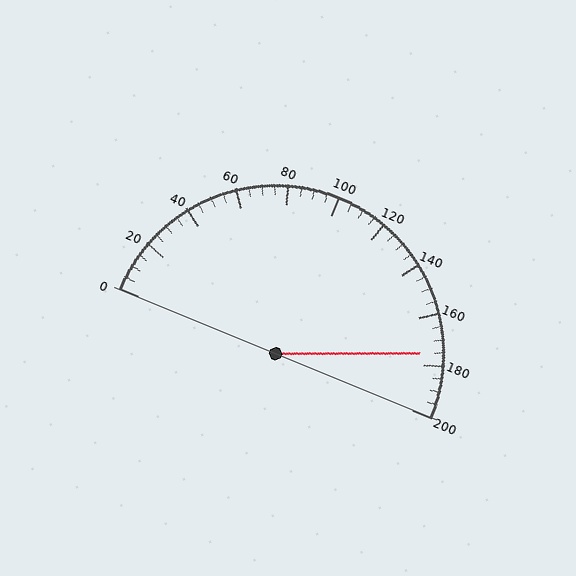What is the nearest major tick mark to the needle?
The nearest major tick mark is 180.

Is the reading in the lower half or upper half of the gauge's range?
The reading is in the upper half of the range (0 to 200).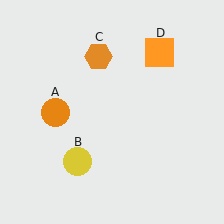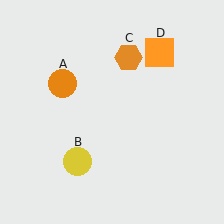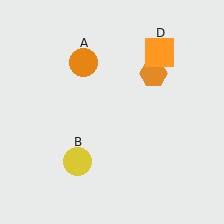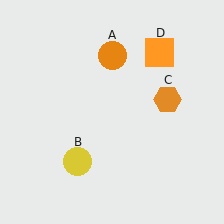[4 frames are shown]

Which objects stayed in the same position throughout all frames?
Yellow circle (object B) and orange square (object D) remained stationary.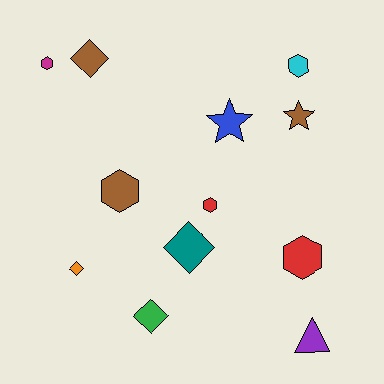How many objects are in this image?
There are 12 objects.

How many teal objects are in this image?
There is 1 teal object.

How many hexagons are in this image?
There are 5 hexagons.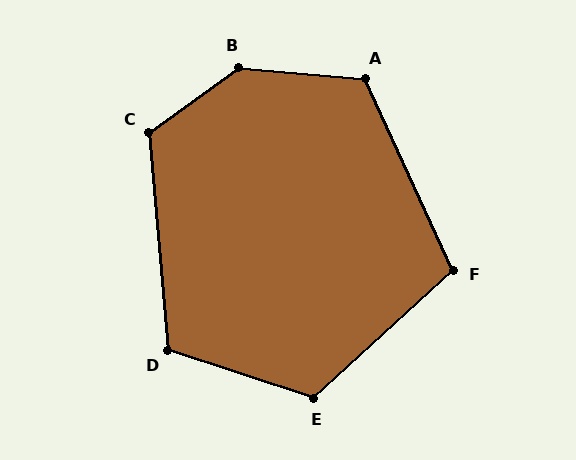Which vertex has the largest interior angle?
B, at approximately 139 degrees.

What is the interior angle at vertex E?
Approximately 119 degrees (obtuse).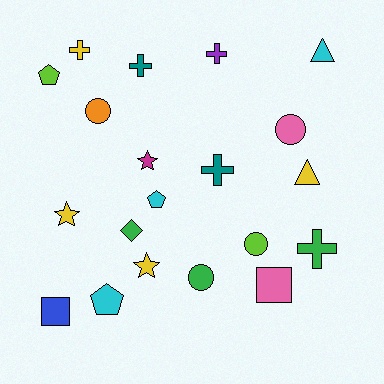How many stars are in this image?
There are 3 stars.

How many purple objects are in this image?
There is 1 purple object.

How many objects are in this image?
There are 20 objects.